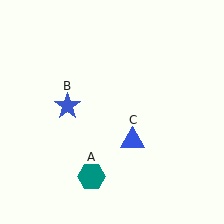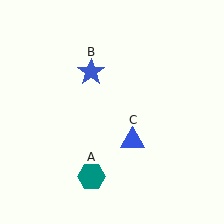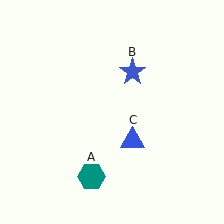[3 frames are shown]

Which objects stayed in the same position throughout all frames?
Teal hexagon (object A) and blue triangle (object C) remained stationary.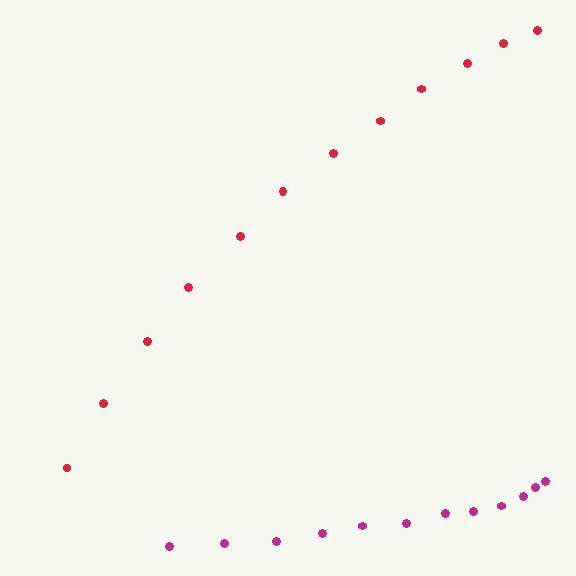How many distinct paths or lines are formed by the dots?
There are 2 distinct paths.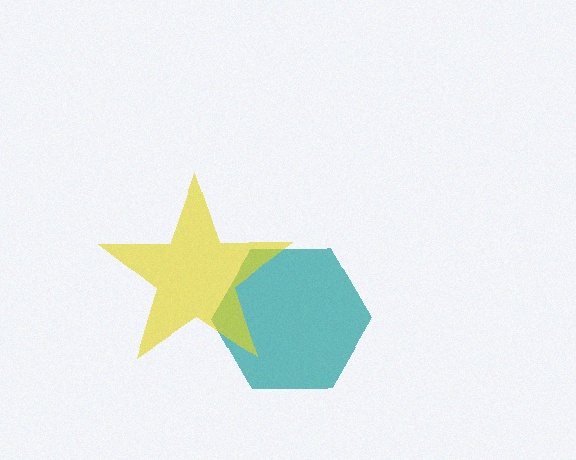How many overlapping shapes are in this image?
There are 2 overlapping shapes in the image.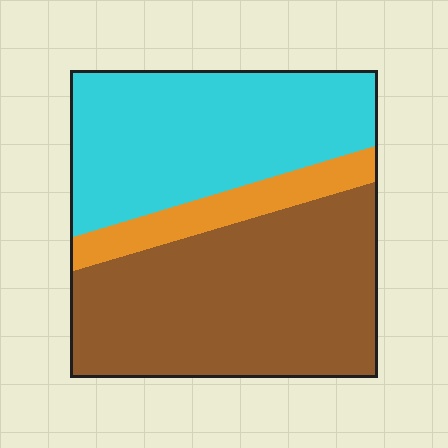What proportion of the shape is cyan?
Cyan takes up about two fifths (2/5) of the shape.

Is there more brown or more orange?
Brown.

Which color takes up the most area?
Brown, at roughly 50%.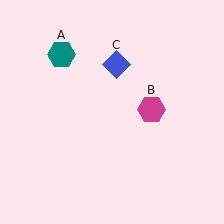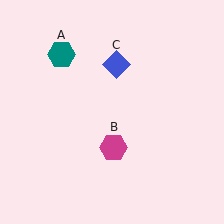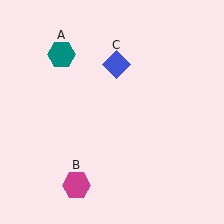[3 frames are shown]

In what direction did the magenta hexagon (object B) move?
The magenta hexagon (object B) moved down and to the left.